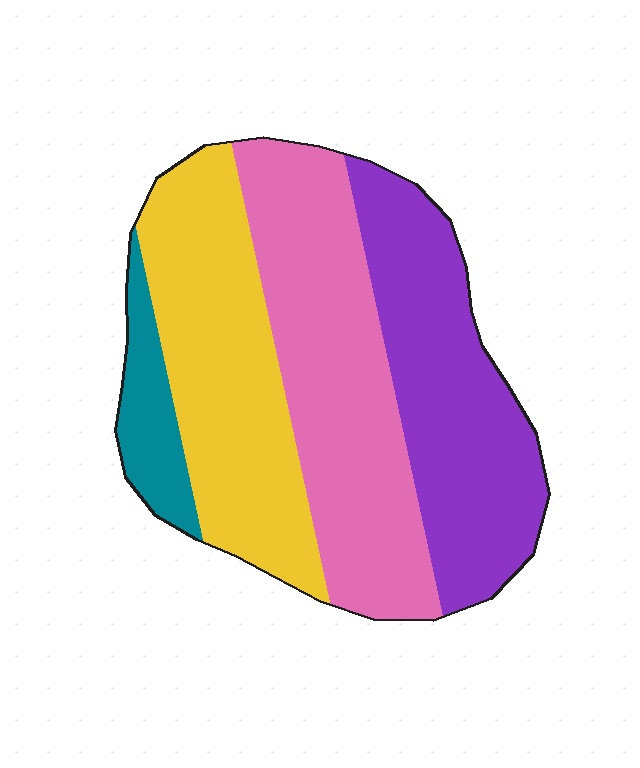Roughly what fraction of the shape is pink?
Pink takes up about one third (1/3) of the shape.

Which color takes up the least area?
Teal, at roughly 10%.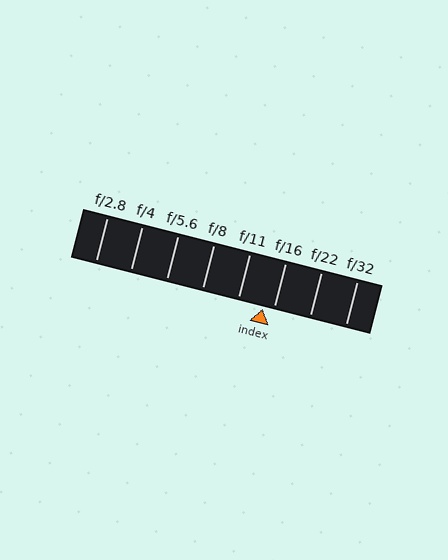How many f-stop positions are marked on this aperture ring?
There are 8 f-stop positions marked.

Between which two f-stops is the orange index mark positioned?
The index mark is between f/11 and f/16.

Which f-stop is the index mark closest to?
The index mark is closest to f/16.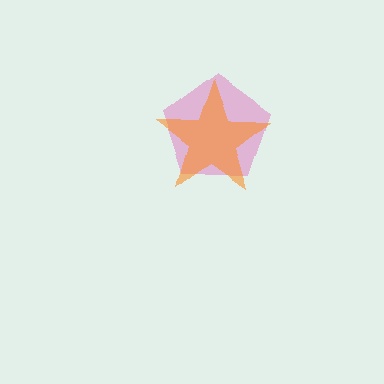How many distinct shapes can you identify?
There are 2 distinct shapes: a pink pentagon, an orange star.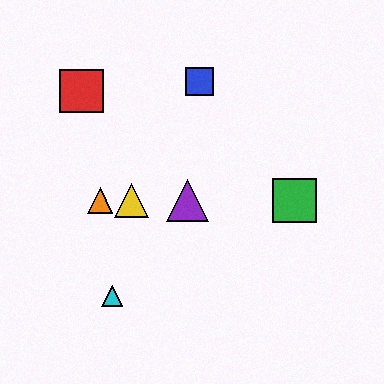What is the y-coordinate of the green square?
The green square is at y≈201.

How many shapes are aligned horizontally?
4 shapes (the green square, the yellow triangle, the purple triangle, the orange triangle) are aligned horizontally.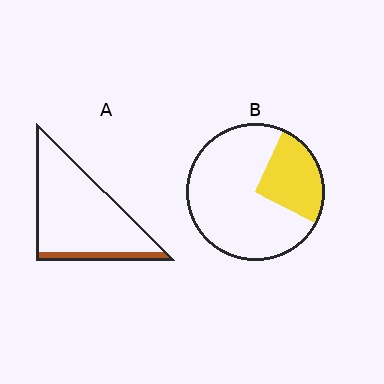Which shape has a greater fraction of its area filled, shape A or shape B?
Shape B.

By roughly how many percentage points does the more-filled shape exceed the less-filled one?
By roughly 15 percentage points (B over A).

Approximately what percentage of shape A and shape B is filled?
A is approximately 15% and B is approximately 25%.